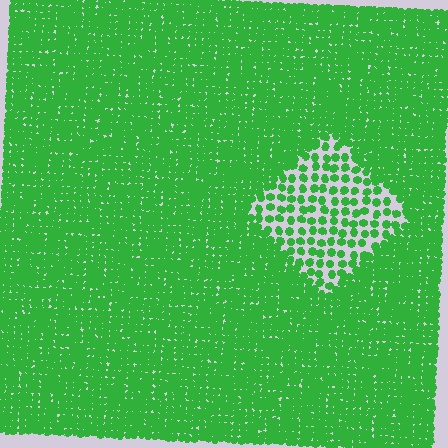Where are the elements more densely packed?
The elements are more densely packed outside the diamond boundary.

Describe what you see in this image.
The image contains small green elements arranged at two different densities. A diamond-shaped region is visible where the elements are less densely packed than the surrounding area.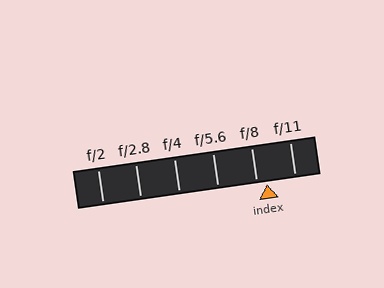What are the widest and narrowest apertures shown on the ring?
The widest aperture shown is f/2 and the narrowest is f/11.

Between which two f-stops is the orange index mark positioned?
The index mark is between f/8 and f/11.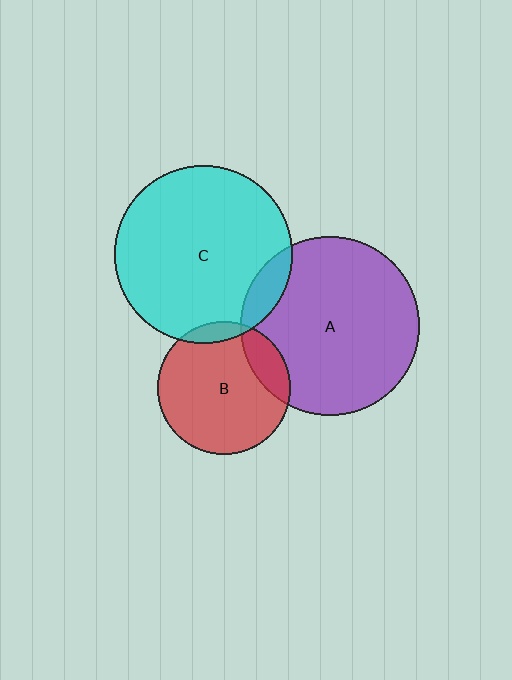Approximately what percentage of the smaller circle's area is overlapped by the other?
Approximately 15%.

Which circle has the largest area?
Circle A (purple).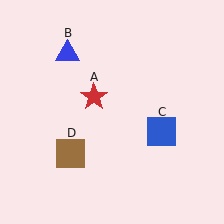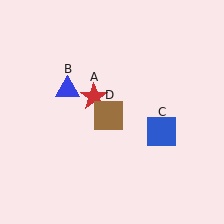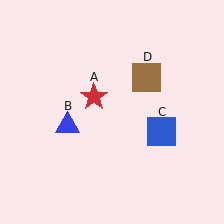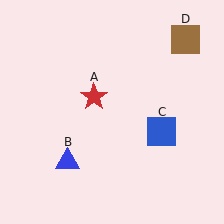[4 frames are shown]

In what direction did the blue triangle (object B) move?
The blue triangle (object B) moved down.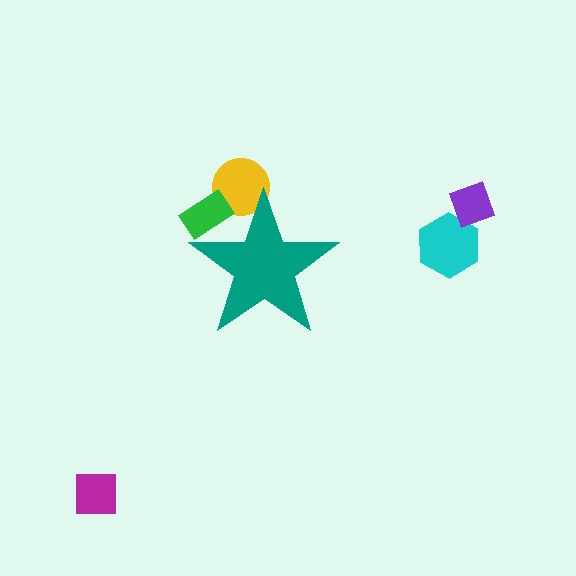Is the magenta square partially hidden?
No, the magenta square is fully visible.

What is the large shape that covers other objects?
A teal star.